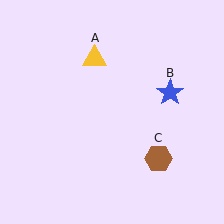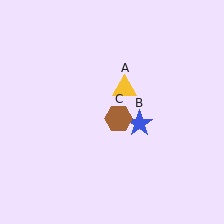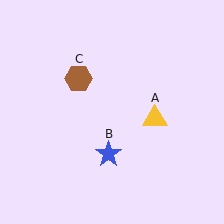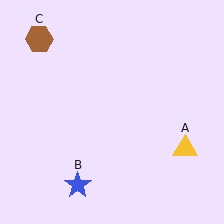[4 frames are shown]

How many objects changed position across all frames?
3 objects changed position: yellow triangle (object A), blue star (object B), brown hexagon (object C).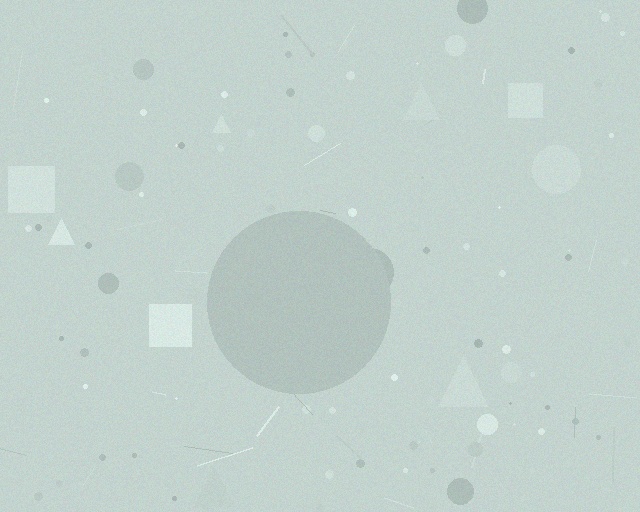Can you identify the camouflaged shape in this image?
The camouflaged shape is a circle.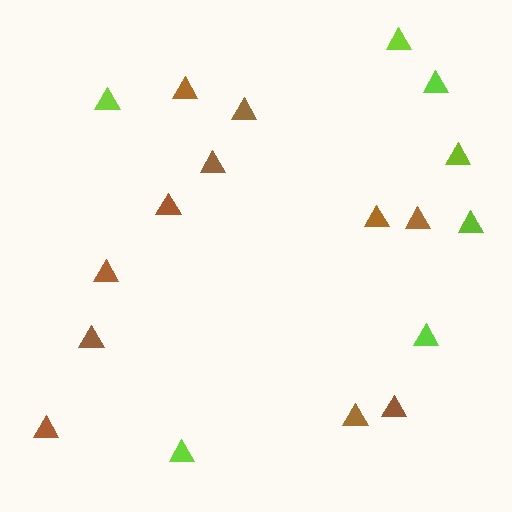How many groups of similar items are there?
There are 2 groups: one group of brown triangles (11) and one group of lime triangles (7).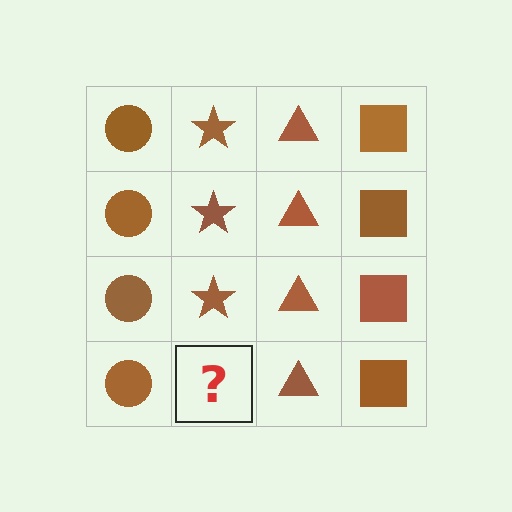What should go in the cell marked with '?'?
The missing cell should contain a brown star.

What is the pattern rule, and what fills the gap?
The rule is that each column has a consistent shape. The gap should be filled with a brown star.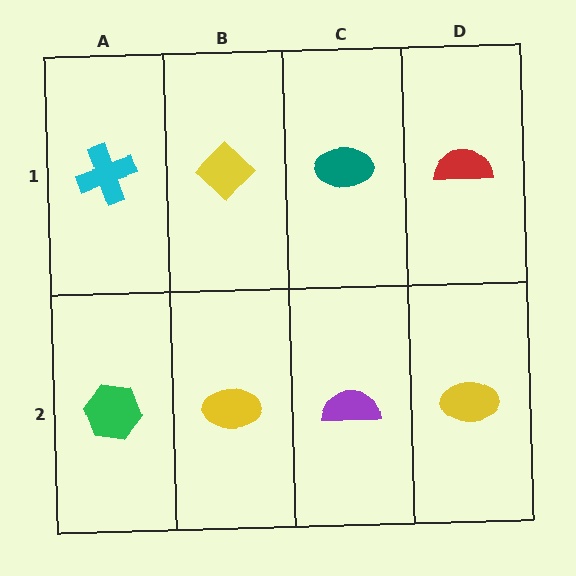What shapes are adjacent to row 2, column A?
A cyan cross (row 1, column A), a yellow ellipse (row 2, column B).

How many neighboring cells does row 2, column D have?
2.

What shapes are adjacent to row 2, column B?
A yellow diamond (row 1, column B), a green hexagon (row 2, column A), a purple semicircle (row 2, column C).